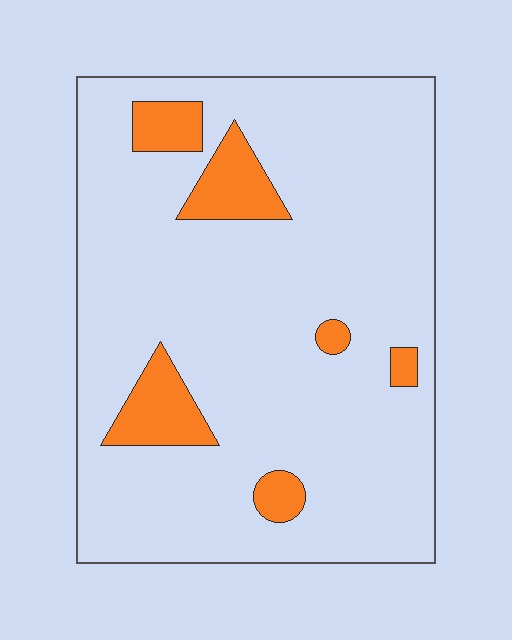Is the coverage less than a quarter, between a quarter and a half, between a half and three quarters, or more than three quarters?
Less than a quarter.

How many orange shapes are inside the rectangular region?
6.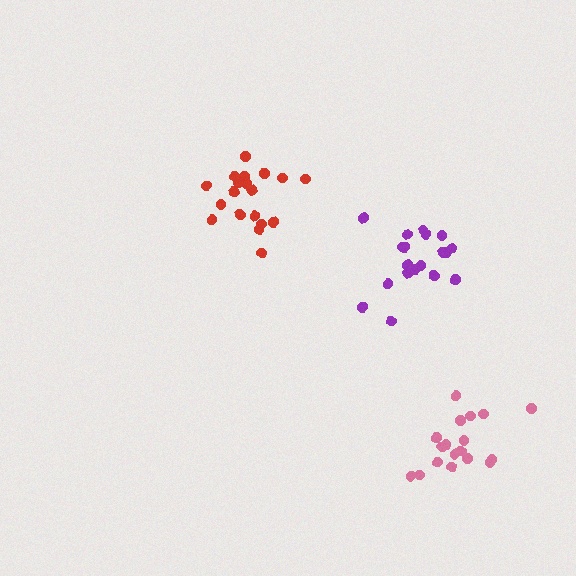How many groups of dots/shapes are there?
There are 3 groups.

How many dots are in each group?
Group 1: 18 dots, Group 2: 19 dots, Group 3: 19 dots (56 total).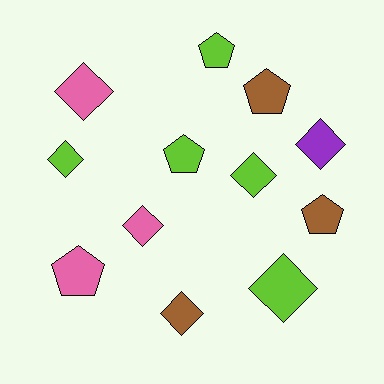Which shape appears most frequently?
Diamond, with 7 objects.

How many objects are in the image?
There are 12 objects.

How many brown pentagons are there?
There are 2 brown pentagons.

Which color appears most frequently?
Lime, with 5 objects.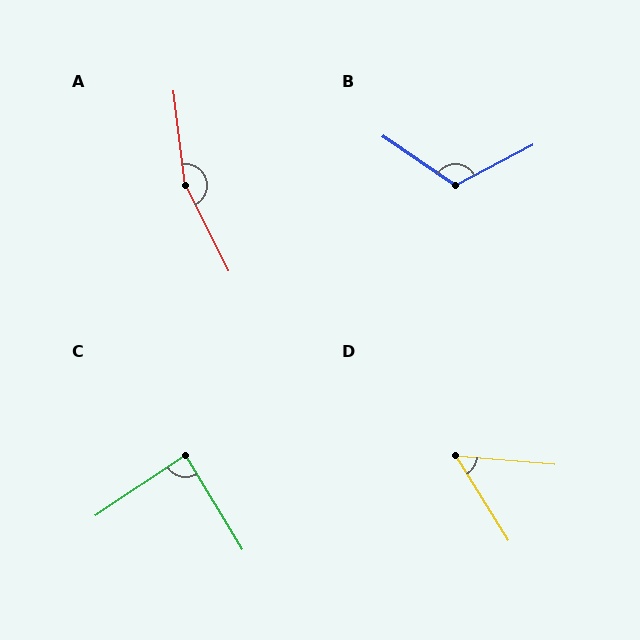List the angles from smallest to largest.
D (53°), C (87°), B (118°), A (161°).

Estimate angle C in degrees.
Approximately 87 degrees.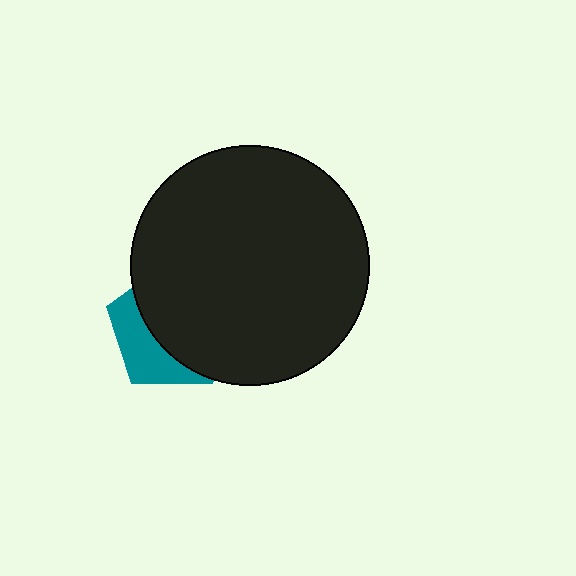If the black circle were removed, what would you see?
You would see the complete teal pentagon.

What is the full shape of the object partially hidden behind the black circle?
The partially hidden object is a teal pentagon.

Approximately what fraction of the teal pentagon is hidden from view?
Roughly 66% of the teal pentagon is hidden behind the black circle.